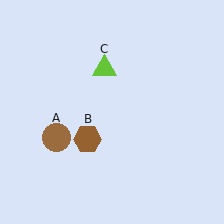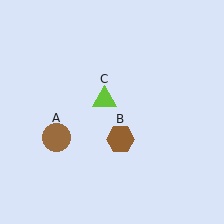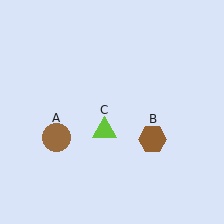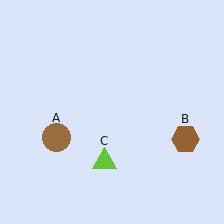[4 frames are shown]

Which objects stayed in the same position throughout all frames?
Brown circle (object A) remained stationary.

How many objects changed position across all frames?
2 objects changed position: brown hexagon (object B), lime triangle (object C).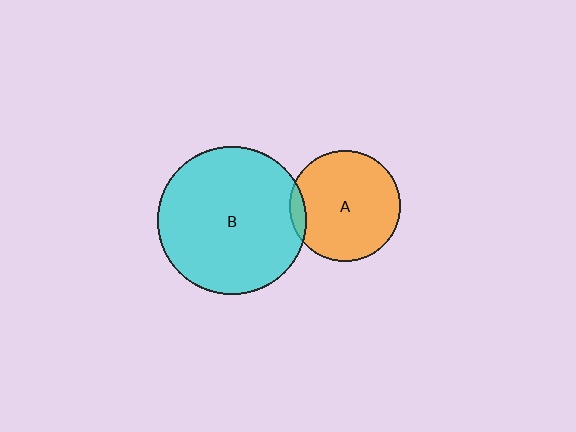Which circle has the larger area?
Circle B (cyan).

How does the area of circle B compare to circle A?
Approximately 1.8 times.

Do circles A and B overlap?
Yes.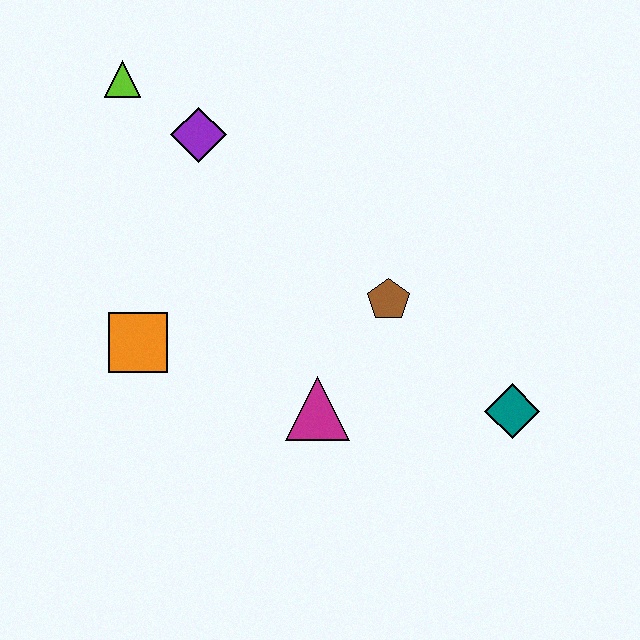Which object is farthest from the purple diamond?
The teal diamond is farthest from the purple diamond.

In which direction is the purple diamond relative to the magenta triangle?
The purple diamond is above the magenta triangle.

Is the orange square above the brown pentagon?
No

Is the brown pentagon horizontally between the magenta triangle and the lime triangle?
No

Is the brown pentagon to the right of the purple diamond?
Yes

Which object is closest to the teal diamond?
The brown pentagon is closest to the teal diamond.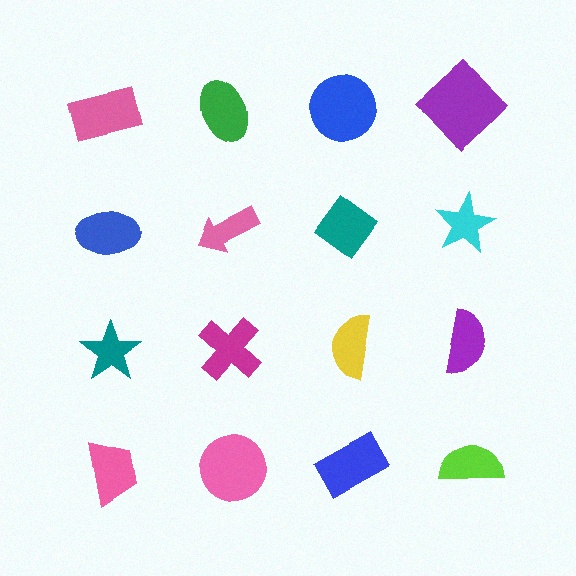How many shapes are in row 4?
4 shapes.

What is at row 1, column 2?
A green ellipse.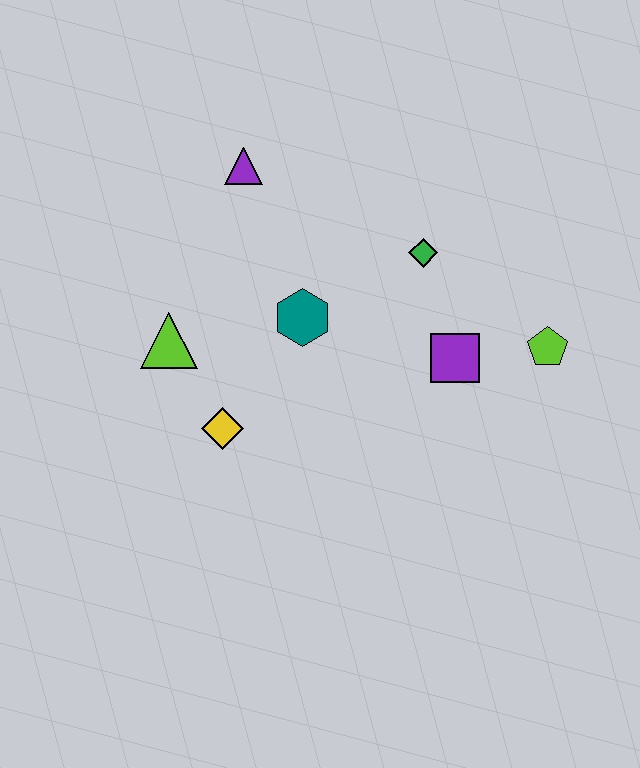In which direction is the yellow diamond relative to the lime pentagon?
The yellow diamond is to the left of the lime pentagon.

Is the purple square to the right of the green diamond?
Yes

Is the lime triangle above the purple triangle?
No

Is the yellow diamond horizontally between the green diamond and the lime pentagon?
No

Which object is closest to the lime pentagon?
The purple square is closest to the lime pentagon.